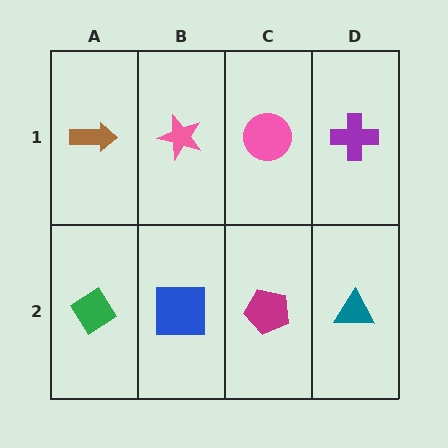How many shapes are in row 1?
4 shapes.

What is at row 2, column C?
A magenta pentagon.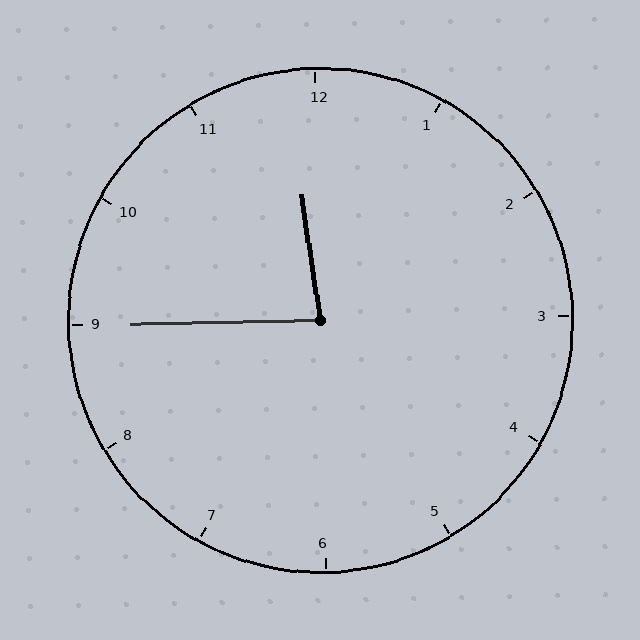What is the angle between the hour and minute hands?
Approximately 82 degrees.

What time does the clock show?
11:45.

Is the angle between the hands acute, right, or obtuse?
It is acute.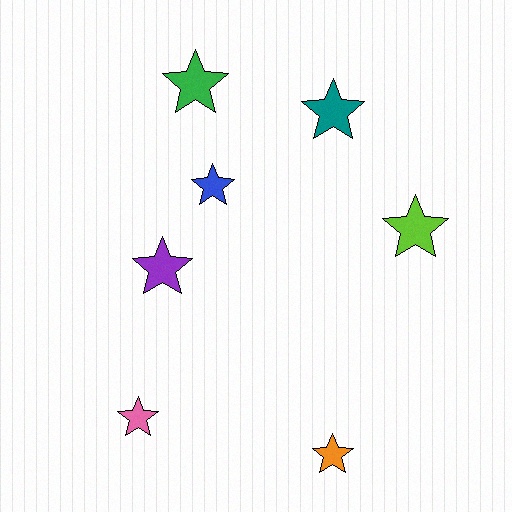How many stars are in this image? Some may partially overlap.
There are 7 stars.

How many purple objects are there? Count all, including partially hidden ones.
There is 1 purple object.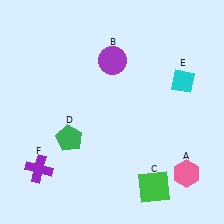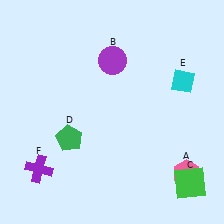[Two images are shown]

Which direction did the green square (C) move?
The green square (C) moved right.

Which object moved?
The green square (C) moved right.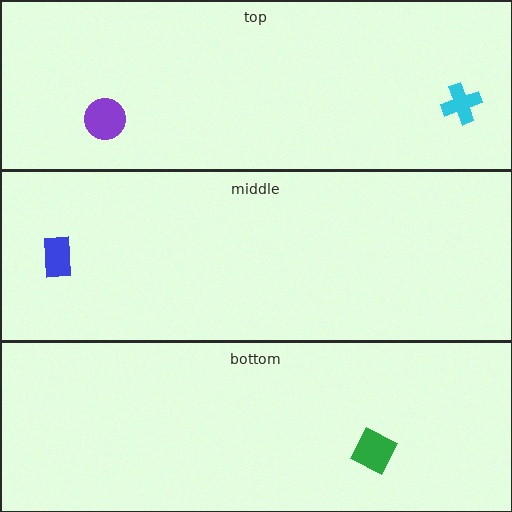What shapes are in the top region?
The cyan cross, the purple circle.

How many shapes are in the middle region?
1.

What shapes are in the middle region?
The blue rectangle.